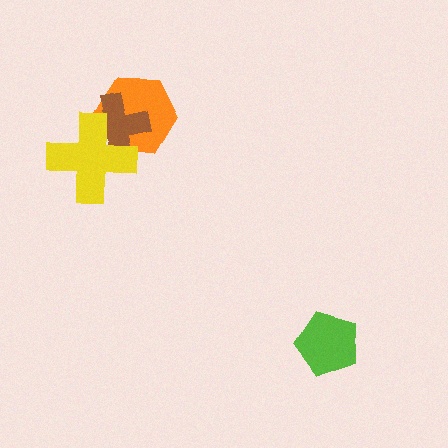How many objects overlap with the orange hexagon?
2 objects overlap with the orange hexagon.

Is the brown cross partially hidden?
Yes, it is partially covered by another shape.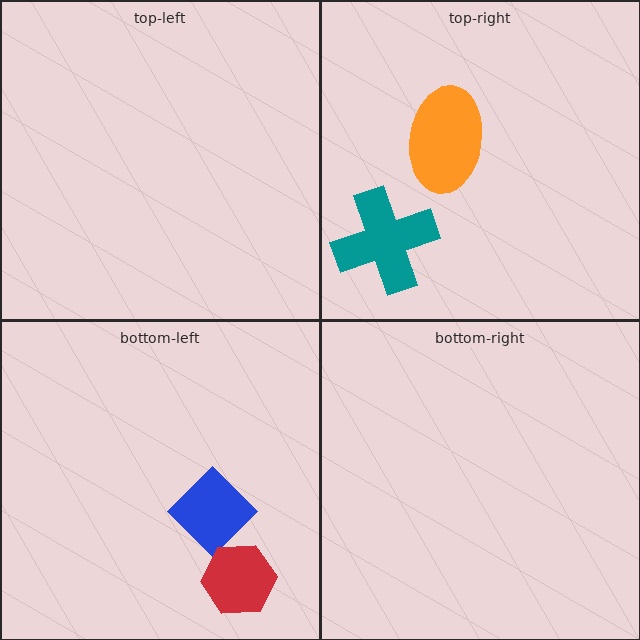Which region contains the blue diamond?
The bottom-left region.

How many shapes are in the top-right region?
2.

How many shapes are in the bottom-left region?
2.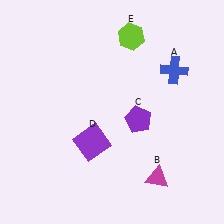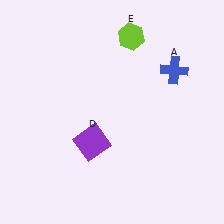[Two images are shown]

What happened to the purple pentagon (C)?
The purple pentagon (C) was removed in Image 2. It was in the bottom-right area of Image 1.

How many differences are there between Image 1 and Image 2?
There are 2 differences between the two images.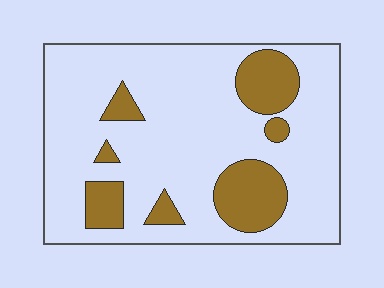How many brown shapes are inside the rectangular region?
7.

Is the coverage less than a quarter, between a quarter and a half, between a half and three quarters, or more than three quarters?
Less than a quarter.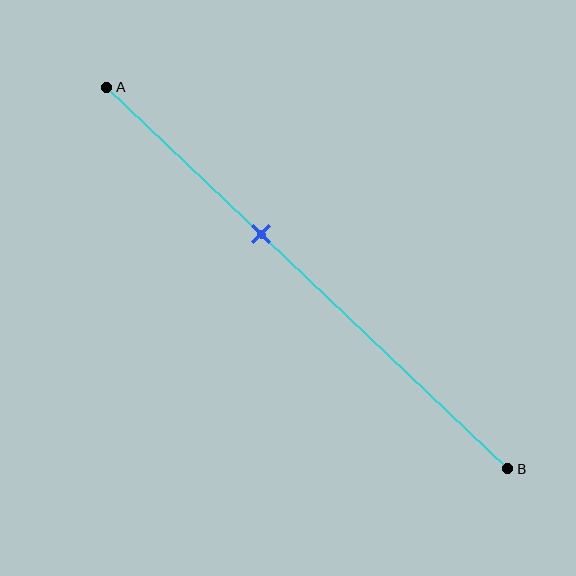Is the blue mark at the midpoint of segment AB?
No, the mark is at about 40% from A, not at the 50% midpoint.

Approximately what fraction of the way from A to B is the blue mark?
The blue mark is approximately 40% of the way from A to B.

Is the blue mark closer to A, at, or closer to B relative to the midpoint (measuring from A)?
The blue mark is closer to point A than the midpoint of segment AB.